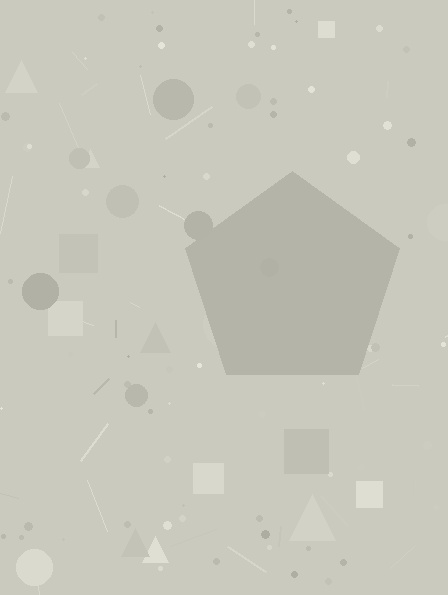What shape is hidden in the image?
A pentagon is hidden in the image.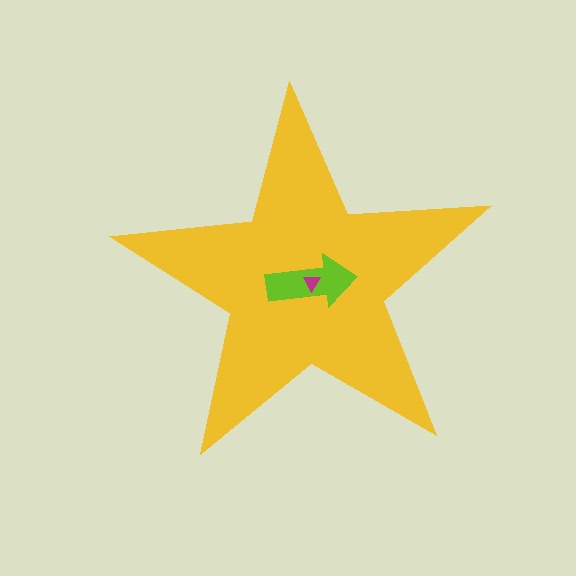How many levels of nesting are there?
3.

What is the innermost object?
The magenta triangle.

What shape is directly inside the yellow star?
The lime arrow.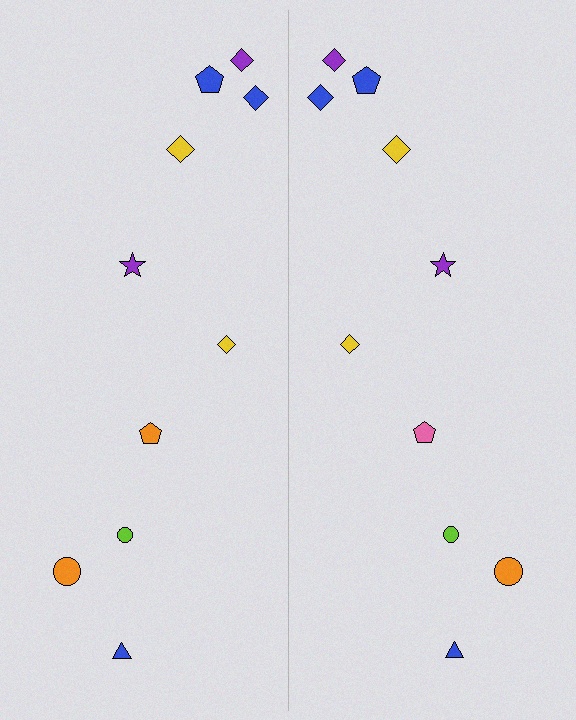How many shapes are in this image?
There are 20 shapes in this image.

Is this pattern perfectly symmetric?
No, the pattern is not perfectly symmetric. The pink pentagon on the right side breaks the symmetry — its mirror counterpart is orange.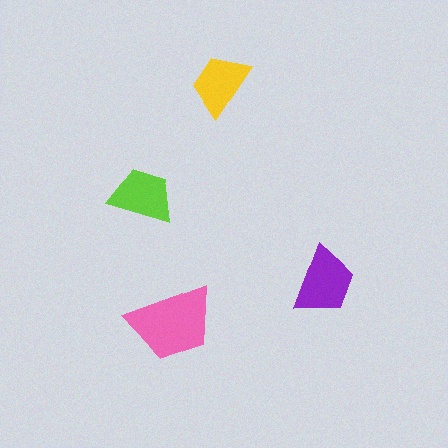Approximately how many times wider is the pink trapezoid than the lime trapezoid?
About 1.5 times wider.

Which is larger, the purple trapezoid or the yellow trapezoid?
The purple one.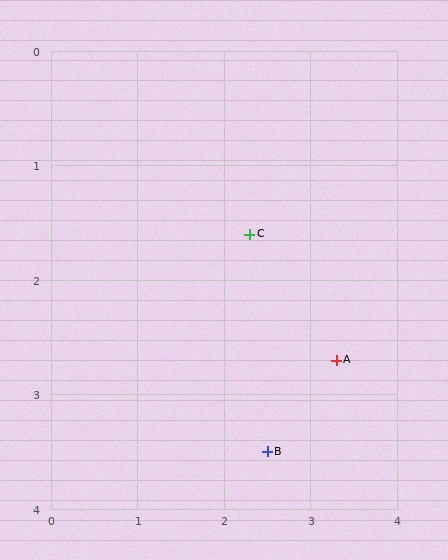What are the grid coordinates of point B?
Point B is at approximately (2.5, 3.5).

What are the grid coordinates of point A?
Point A is at approximately (3.3, 2.7).